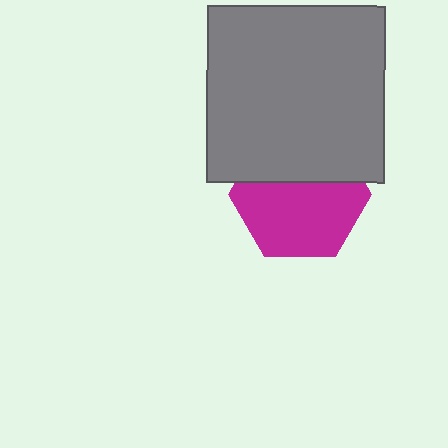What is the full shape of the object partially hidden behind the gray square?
The partially hidden object is a magenta hexagon.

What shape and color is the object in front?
The object in front is a gray square.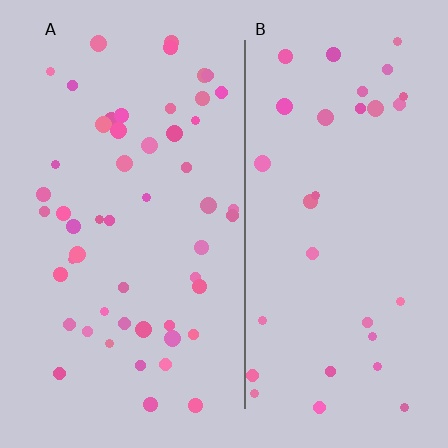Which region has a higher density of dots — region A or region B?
A (the left).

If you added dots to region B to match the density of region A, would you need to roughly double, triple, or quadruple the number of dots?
Approximately double.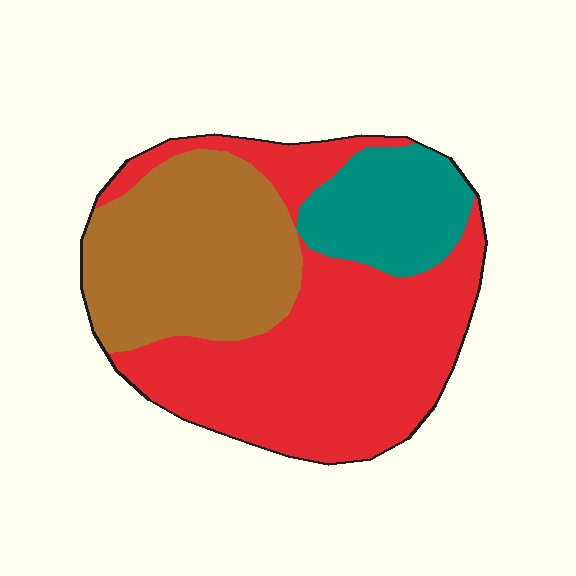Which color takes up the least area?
Teal, at roughly 15%.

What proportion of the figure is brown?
Brown takes up between a sixth and a third of the figure.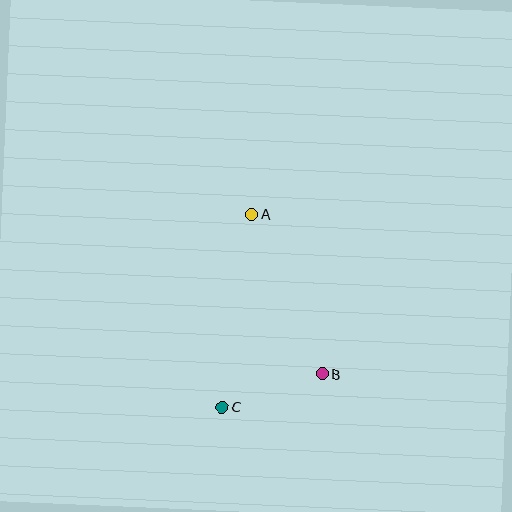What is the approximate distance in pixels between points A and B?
The distance between A and B is approximately 175 pixels.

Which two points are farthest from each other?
Points A and C are farthest from each other.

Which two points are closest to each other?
Points B and C are closest to each other.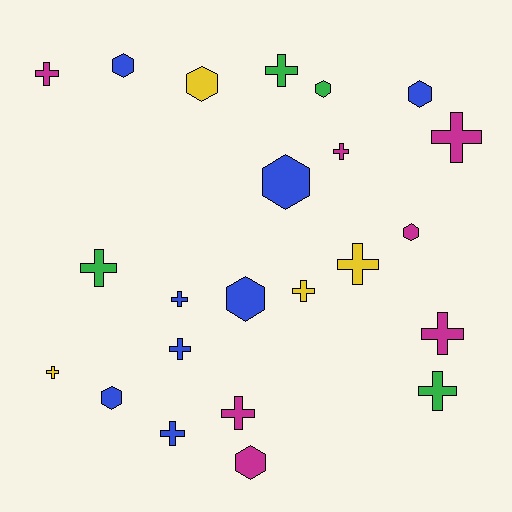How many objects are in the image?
There are 23 objects.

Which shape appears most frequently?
Cross, with 14 objects.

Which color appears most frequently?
Blue, with 8 objects.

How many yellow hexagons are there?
There is 1 yellow hexagon.